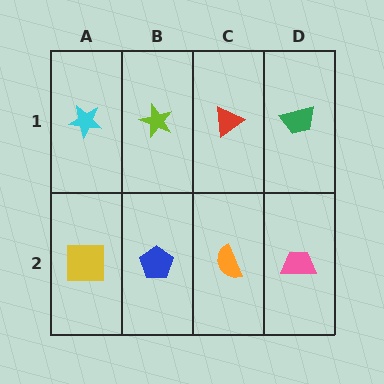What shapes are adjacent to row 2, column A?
A cyan star (row 1, column A), a blue pentagon (row 2, column B).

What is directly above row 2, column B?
A lime star.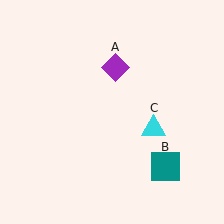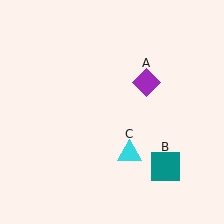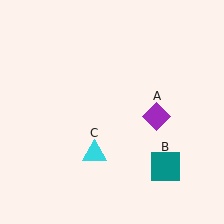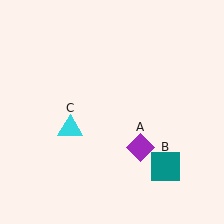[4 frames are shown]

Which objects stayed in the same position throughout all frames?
Teal square (object B) remained stationary.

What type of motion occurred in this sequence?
The purple diamond (object A), cyan triangle (object C) rotated clockwise around the center of the scene.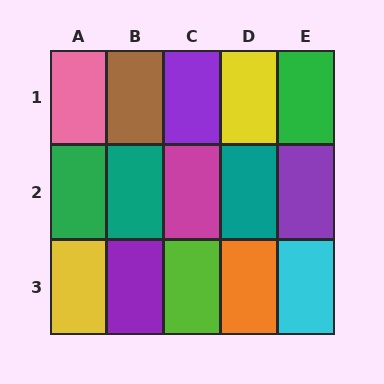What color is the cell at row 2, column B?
Teal.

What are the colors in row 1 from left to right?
Pink, brown, purple, yellow, green.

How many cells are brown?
1 cell is brown.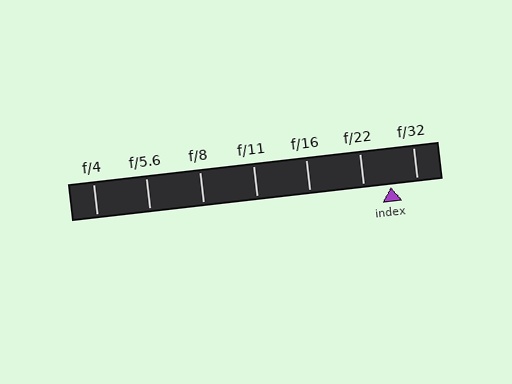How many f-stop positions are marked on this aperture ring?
There are 7 f-stop positions marked.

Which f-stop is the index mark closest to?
The index mark is closest to f/32.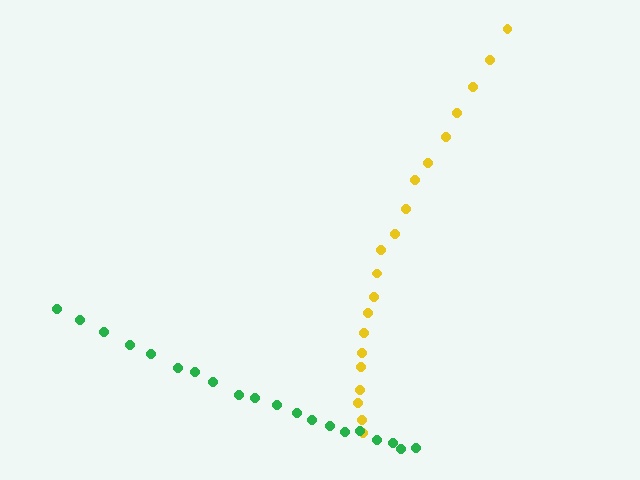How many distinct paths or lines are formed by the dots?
There are 2 distinct paths.